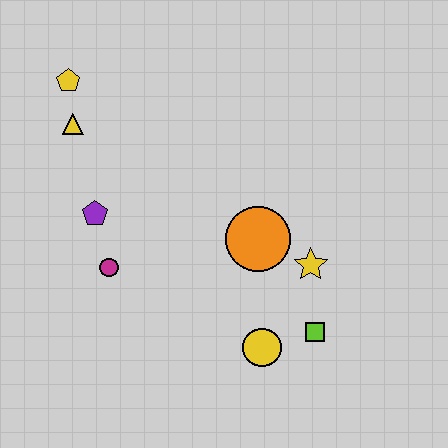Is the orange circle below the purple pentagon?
Yes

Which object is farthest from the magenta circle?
The lime square is farthest from the magenta circle.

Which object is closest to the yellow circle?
The lime square is closest to the yellow circle.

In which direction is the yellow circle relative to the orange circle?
The yellow circle is below the orange circle.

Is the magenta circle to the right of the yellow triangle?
Yes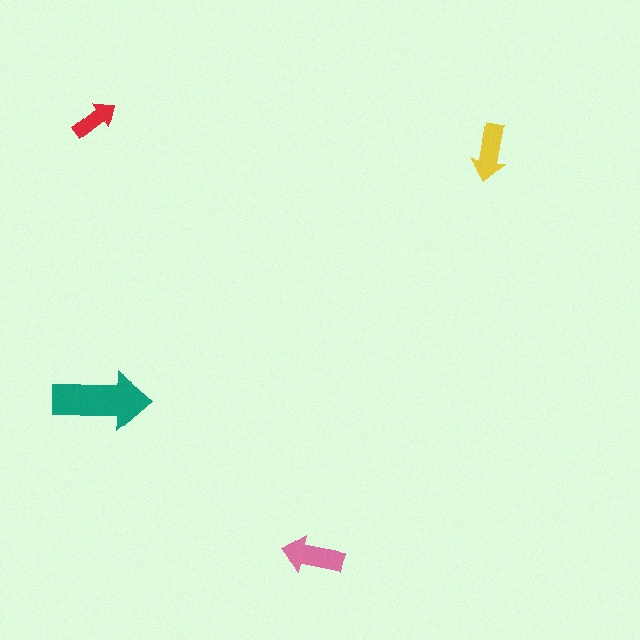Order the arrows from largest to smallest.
the teal one, the pink one, the yellow one, the red one.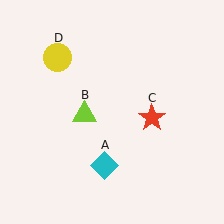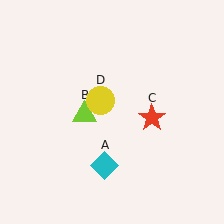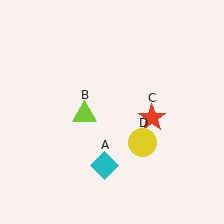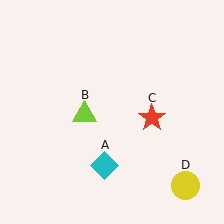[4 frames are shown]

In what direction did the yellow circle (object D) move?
The yellow circle (object D) moved down and to the right.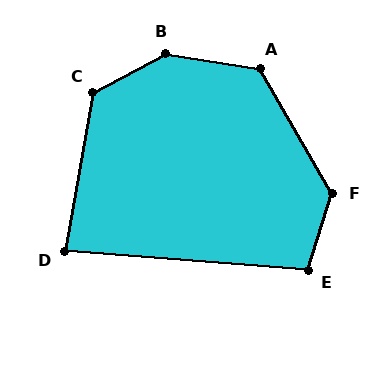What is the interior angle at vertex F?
Approximately 133 degrees (obtuse).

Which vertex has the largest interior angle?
B, at approximately 143 degrees.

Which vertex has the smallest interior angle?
D, at approximately 84 degrees.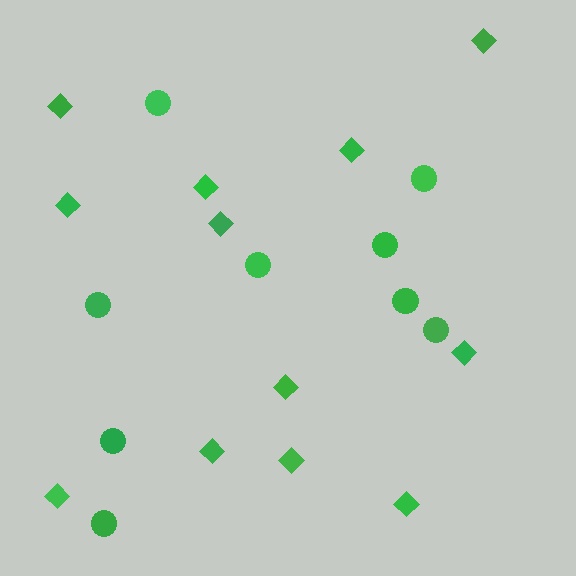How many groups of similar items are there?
There are 2 groups: one group of diamonds (12) and one group of circles (9).